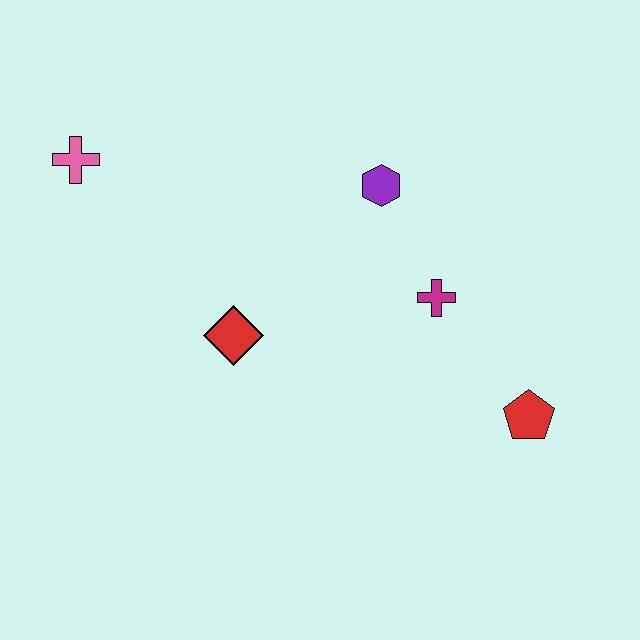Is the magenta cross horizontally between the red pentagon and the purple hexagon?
Yes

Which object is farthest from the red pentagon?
The pink cross is farthest from the red pentagon.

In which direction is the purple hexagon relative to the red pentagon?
The purple hexagon is above the red pentagon.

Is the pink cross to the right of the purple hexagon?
No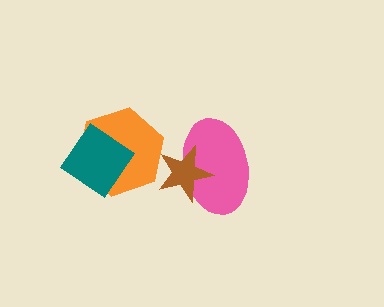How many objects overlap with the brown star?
2 objects overlap with the brown star.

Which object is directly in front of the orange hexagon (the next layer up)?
The teal diamond is directly in front of the orange hexagon.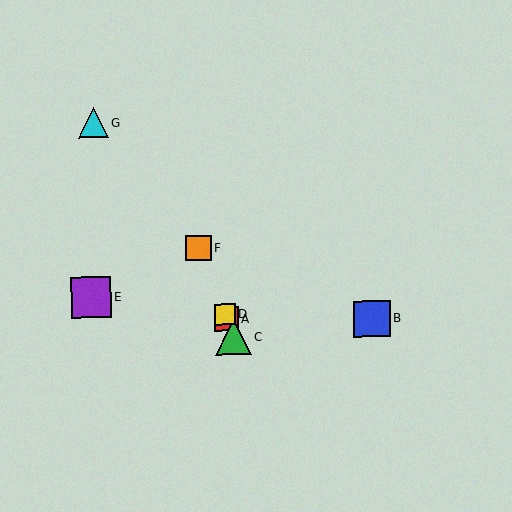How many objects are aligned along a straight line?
4 objects (A, C, D, F) are aligned along a straight line.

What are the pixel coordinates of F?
Object F is at (198, 248).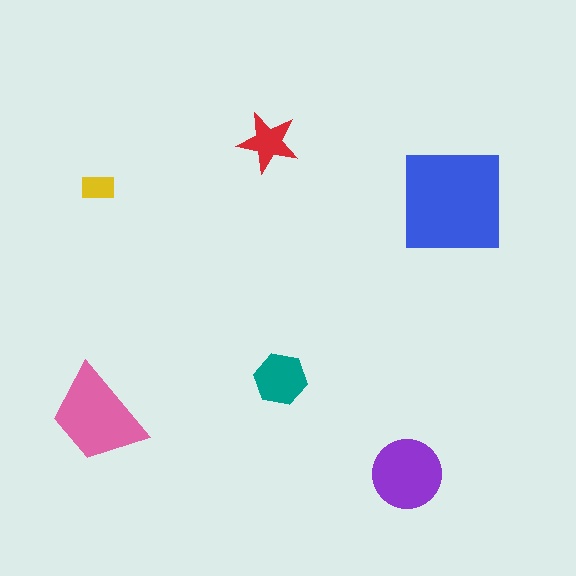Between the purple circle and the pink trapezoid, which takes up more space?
The pink trapezoid.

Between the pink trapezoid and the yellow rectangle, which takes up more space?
The pink trapezoid.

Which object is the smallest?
The yellow rectangle.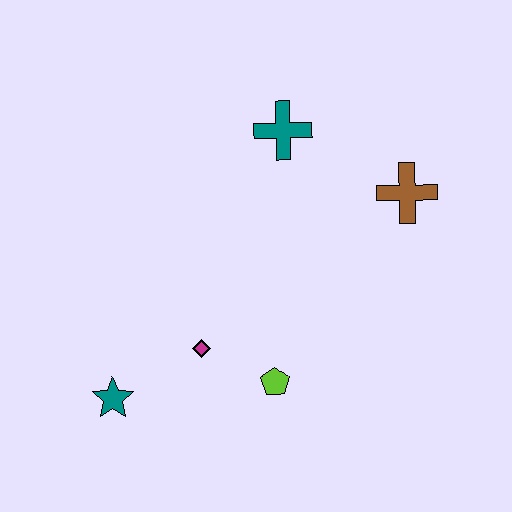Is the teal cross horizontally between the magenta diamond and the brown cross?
Yes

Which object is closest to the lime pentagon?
The magenta diamond is closest to the lime pentagon.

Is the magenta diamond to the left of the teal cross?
Yes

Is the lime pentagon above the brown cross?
No